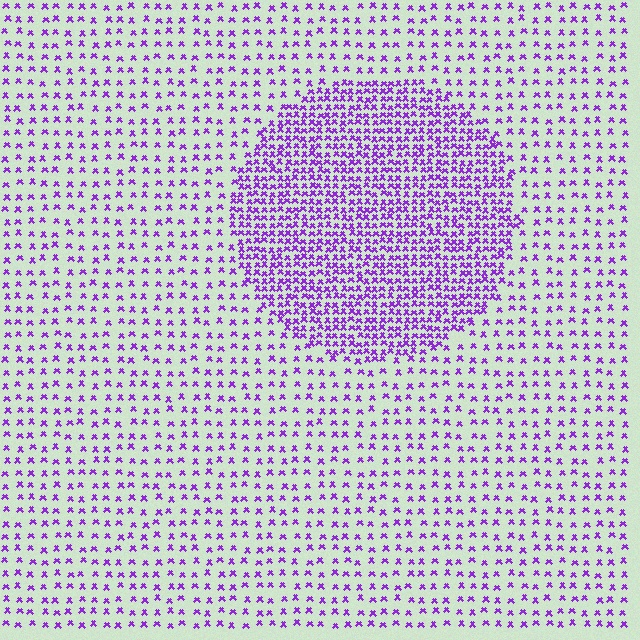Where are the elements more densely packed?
The elements are more densely packed inside the circle boundary.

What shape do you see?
I see a circle.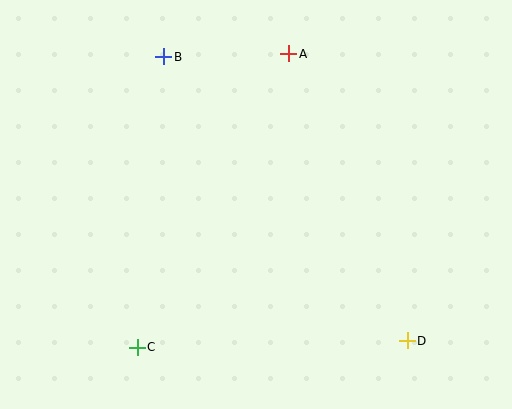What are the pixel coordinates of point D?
Point D is at (407, 341).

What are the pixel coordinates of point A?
Point A is at (289, 54).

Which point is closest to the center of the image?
Point A at (289, 54) is closest to the center.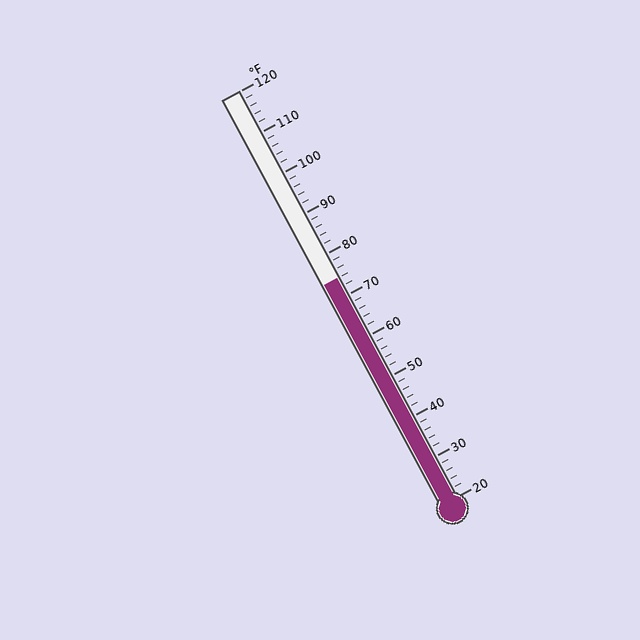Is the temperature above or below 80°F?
The temperature is below 80°F.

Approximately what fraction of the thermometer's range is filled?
The thermometer is filled to approximately 55% of its range.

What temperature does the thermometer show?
The thermometer shows approximately 74°F.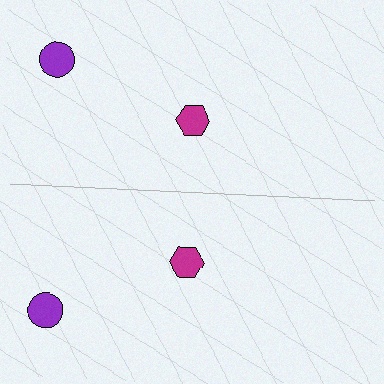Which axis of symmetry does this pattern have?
The pattern has a horizontal axis of symmetry running through the center of the image.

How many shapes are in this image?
There are 4 shapes in this image.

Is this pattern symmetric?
Yes, this pattern has bilateral (reflection) symmetry.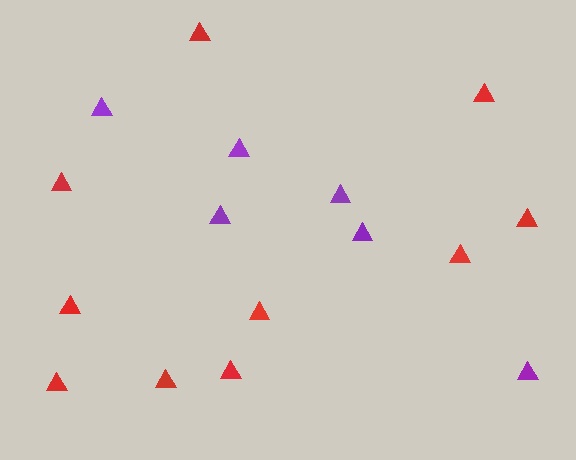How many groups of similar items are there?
There are 2 groups: one group of purple triangles (6) and one group of red triangles (10).